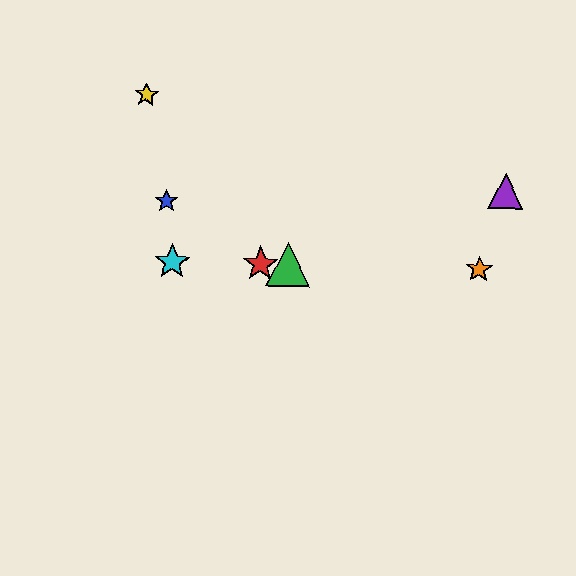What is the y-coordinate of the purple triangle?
The purple triangle is at y≈191.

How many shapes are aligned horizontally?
4 shapes (the red star, the green triangle, the orange star, the cyan star) are aligned horizontally.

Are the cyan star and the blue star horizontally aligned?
No, the cyan star is at y≈262 and the blue star is at y≈201.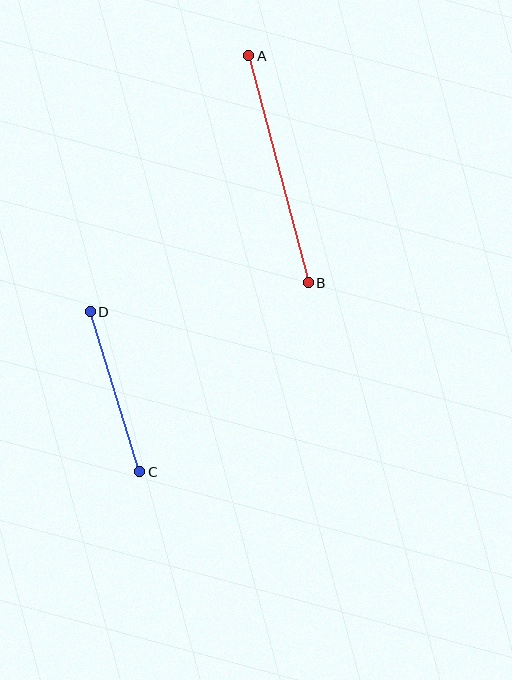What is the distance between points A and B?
The distance is approximately 235 pixels.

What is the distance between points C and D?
The distance is approximately 167 pixels.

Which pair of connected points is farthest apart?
Points A and B are farthest apart.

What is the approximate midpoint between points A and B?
The midpoint is at approximately (278, 169) pixels.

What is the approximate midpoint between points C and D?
The midpoint is at approximately (115, 392) pixels.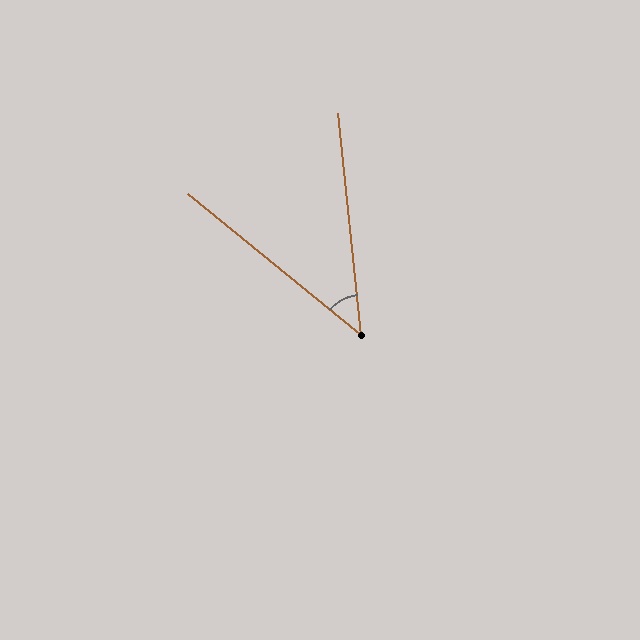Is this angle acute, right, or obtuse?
It is acute.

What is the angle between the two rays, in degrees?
Approximately 45 degrees.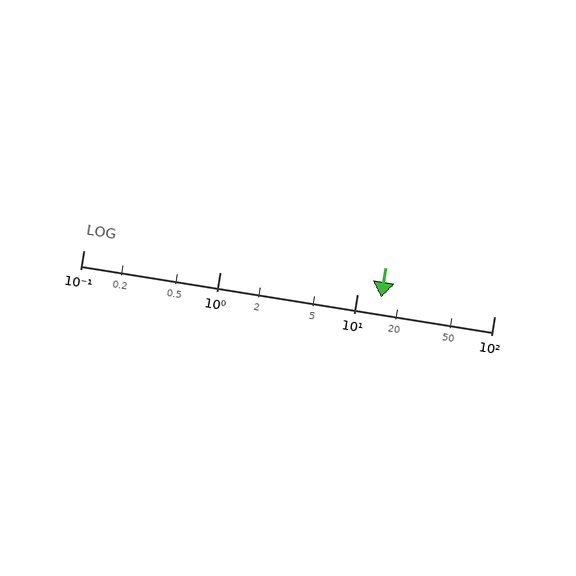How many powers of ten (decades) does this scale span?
The scale spans 3 decades, from 0.1 to 100.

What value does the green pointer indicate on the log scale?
The pointer indicates approximately 15.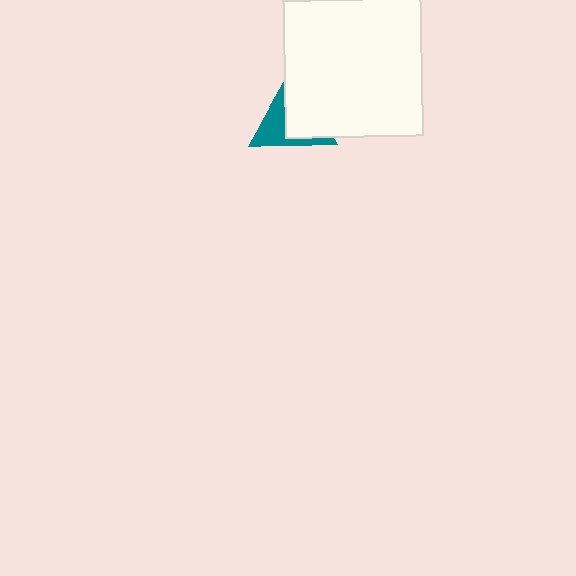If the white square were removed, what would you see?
You would see the complete teal triangle.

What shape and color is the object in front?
The object in front is a white square.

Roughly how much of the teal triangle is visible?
A small part of it is visible (roughly 42%).